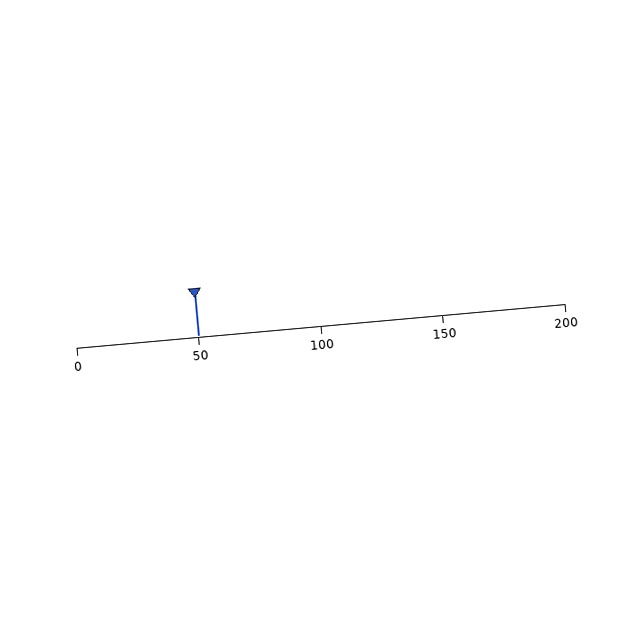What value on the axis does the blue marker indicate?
The marker indicates approximately 50.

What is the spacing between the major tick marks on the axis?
The major ticks are spaced 50 apart.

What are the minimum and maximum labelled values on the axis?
The axis runs from 0 to 200.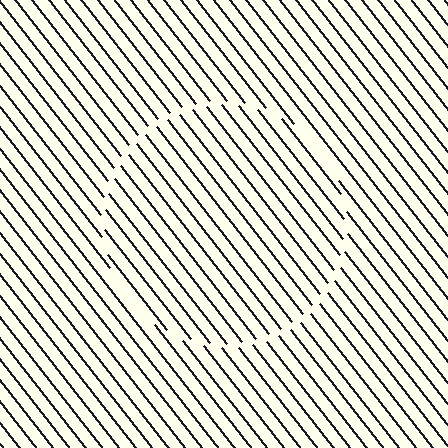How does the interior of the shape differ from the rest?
The interior of the shape contains the same grating, shifted by half a period — the contour is defined by the phase discontinuity where line-ends from the inner and outer gratings abut.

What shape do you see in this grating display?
An illusory circle. The interior of the shape contains the same grating, shifted by half a period — the contour is defined by the phase discontinuity where line-ends from the inner and outer gratings abut.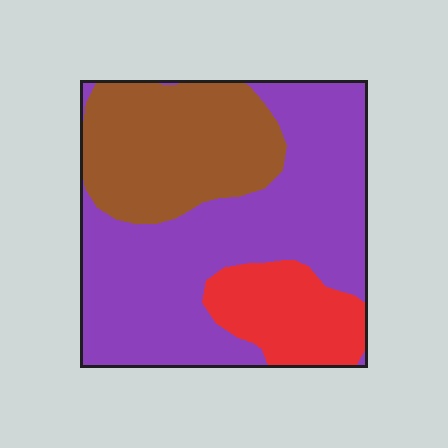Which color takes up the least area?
Red, at roughly 15%.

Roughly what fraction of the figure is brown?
Brown takes up about one quarter (1/4) of the figure.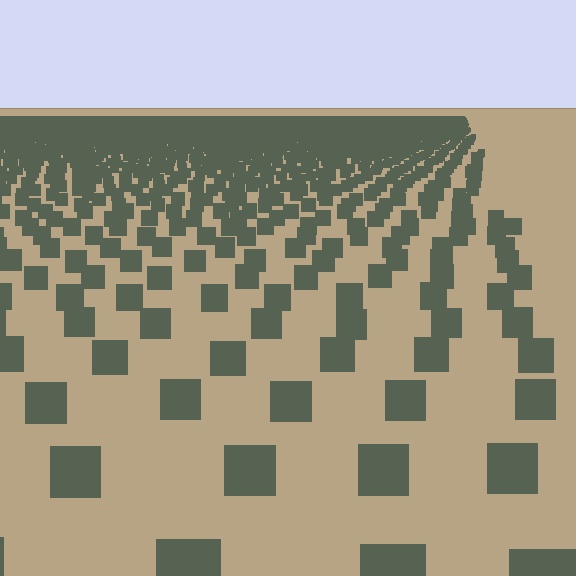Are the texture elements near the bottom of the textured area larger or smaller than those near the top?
Larger. Near the bottom, elements are closer to the viewer and appear at a bigger on-screen size.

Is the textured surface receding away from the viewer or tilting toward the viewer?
The surface is receding away from the viewer. Texture elements get smaller and denser toward the top.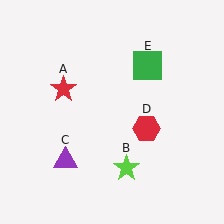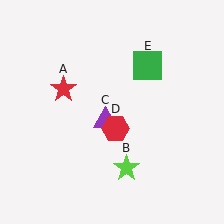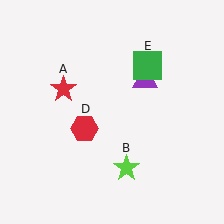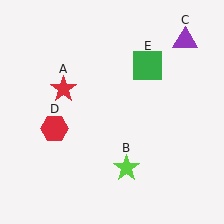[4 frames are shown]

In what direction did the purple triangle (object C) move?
The purple triangle (object C) moved up and to the right.